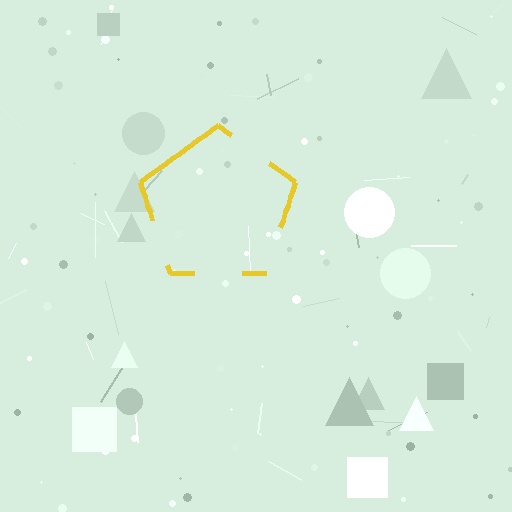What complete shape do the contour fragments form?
The contour fragments form a pentagon.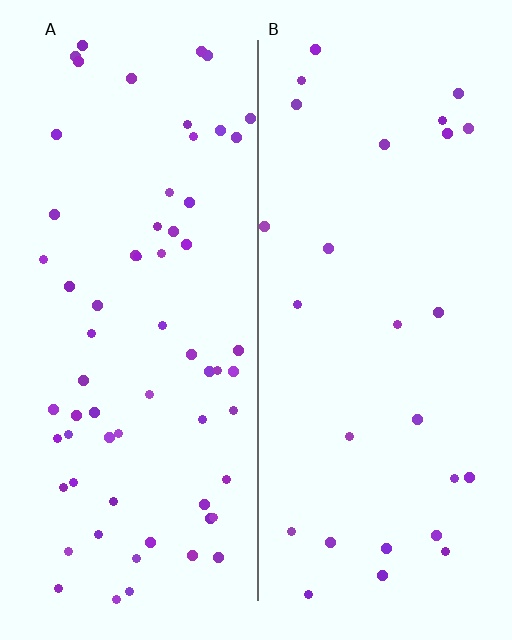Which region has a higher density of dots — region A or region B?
A (the left).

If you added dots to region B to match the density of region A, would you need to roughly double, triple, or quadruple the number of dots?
Approximately double.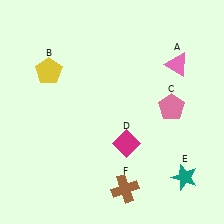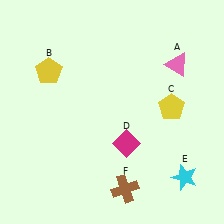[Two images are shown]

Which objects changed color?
C changed from pink to yellow. E changed from teal to cyan.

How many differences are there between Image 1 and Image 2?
There are 2 differences between the two images.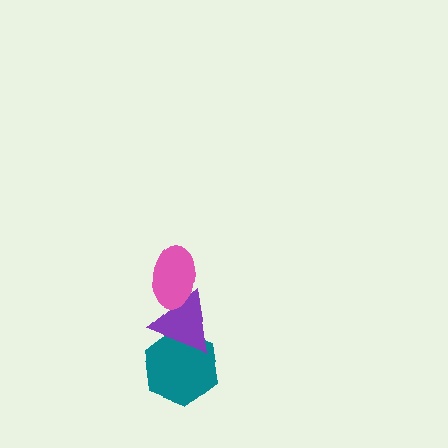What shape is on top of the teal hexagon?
The purple triangle is on top of the teal hexagon.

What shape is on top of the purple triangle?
The pink ellipse is on top of the purple triangle.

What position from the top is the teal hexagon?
The teal hexagon is 3rd from the top.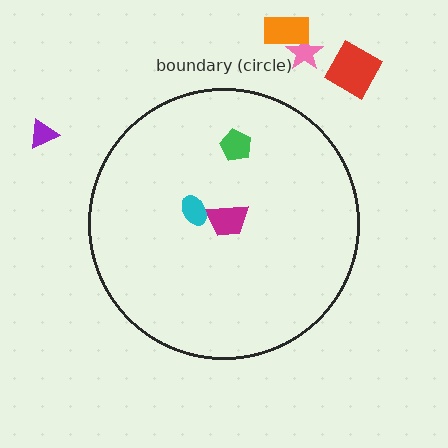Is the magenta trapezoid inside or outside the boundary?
Inside.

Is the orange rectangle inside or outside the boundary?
Outside.